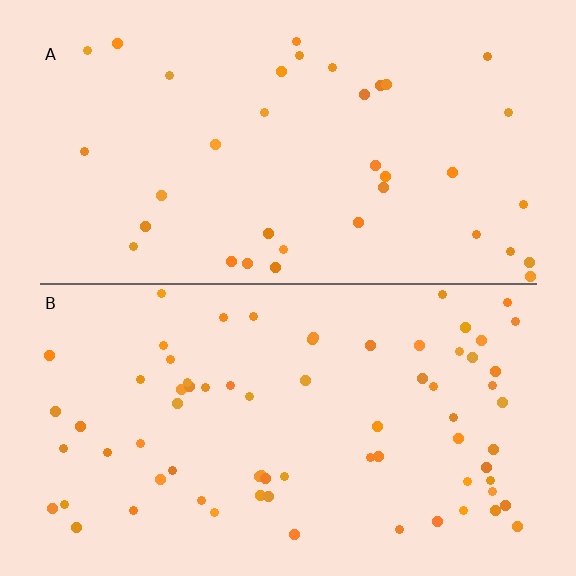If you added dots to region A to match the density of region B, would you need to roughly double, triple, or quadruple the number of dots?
Approximately double.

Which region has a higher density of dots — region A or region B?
B (the bottom).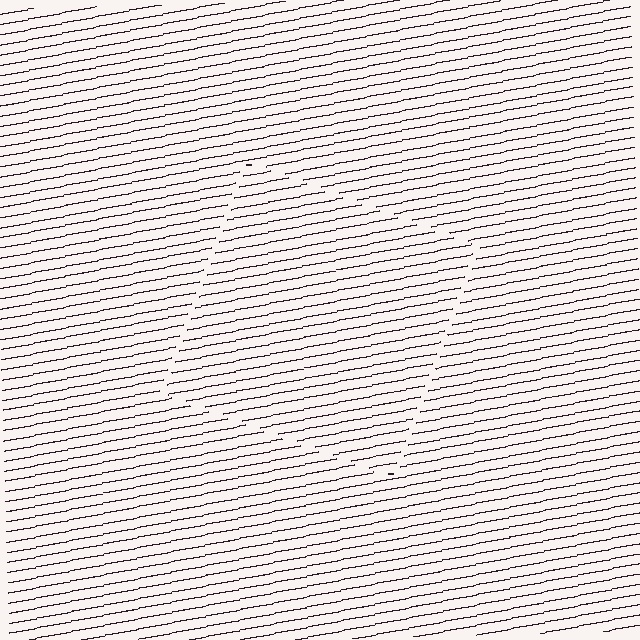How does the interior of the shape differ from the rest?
The interior of the shape contains the same grating, shifted by half a period — the contour is defined by the phase discontinuity where line-ends from the inner and outer gratings abut.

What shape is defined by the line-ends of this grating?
An illusory square. The interior of the shape contains the same grating, shifted by half a period — the contour is defined by the phase discontinuity where line-ends from the inner and outer gratings abut.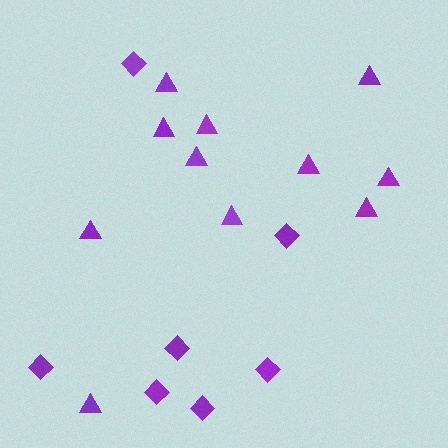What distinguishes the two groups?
There are 2 groups: one group of diamonds (7) and one group of triangles (11).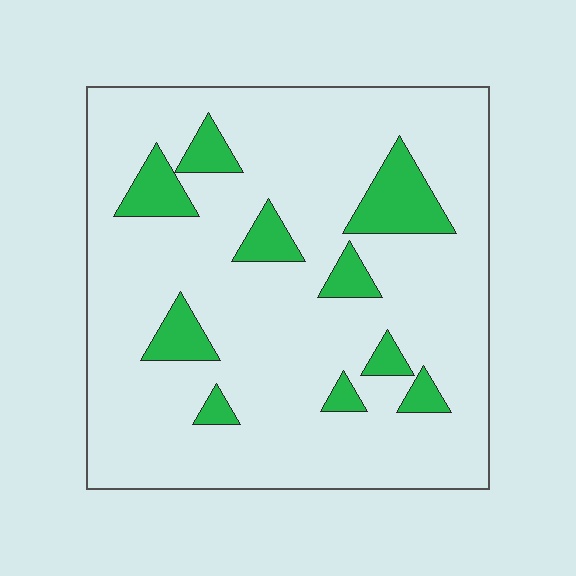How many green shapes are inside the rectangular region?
10.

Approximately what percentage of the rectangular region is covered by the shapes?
Approximately 15%.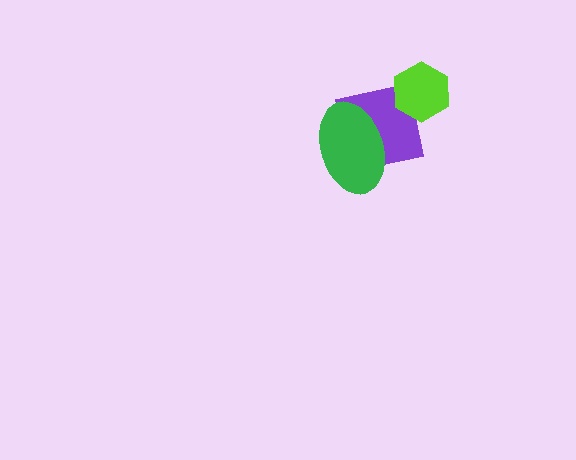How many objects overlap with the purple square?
2 objects overlap with the purple square.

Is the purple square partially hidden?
Yes, it is partially covered by another shape.